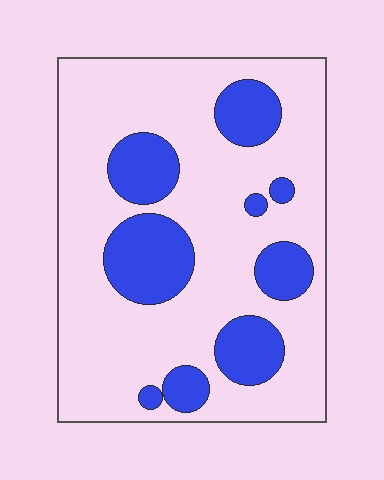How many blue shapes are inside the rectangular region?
9.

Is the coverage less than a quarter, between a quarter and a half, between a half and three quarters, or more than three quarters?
Less than a quarter.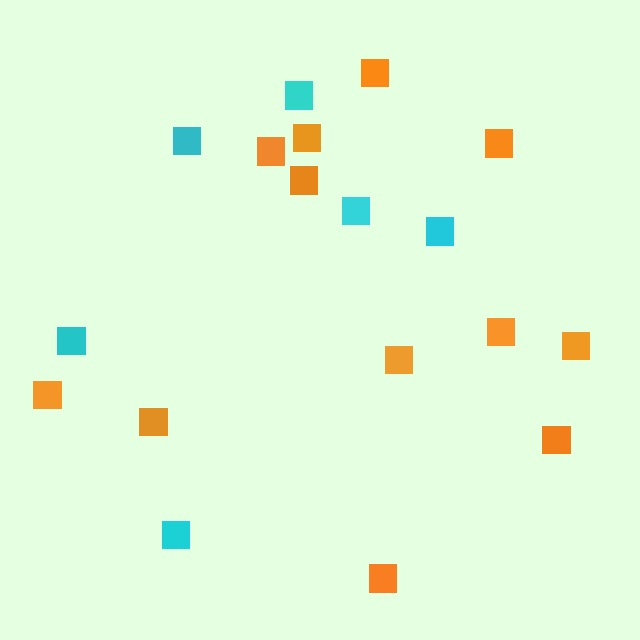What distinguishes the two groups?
There are 2 groups: one group of cyan squares (6) and one group of orange squares (12).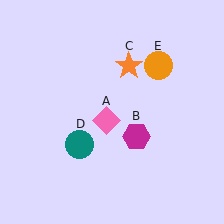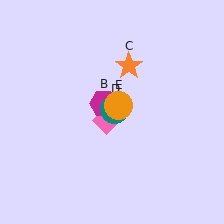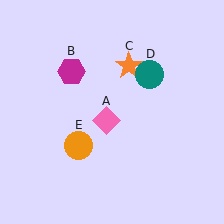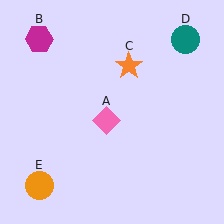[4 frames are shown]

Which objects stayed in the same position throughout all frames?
Pink diamond (object A) and orange star (object C) remained stationary.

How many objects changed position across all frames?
3 objects changed position: magenta hexagon (object B), teal circle (object D), orange circle (object E).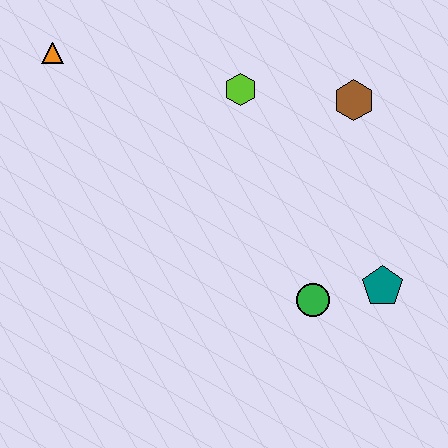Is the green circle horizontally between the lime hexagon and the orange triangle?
No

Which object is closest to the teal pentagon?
The green circle is closest to the teal pentagon.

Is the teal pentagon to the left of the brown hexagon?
No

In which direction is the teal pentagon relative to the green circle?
The teal pentagon is to the right of the green circle.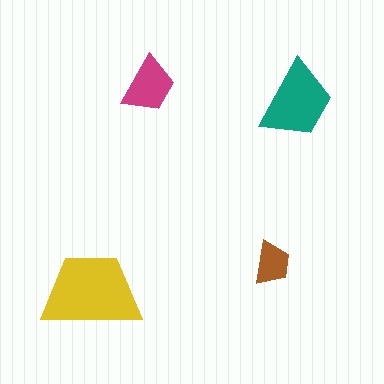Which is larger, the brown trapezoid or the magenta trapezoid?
The magenta one.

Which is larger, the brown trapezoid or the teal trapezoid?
The teal one.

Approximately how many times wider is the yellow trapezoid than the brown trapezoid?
About 2.5 times wider.